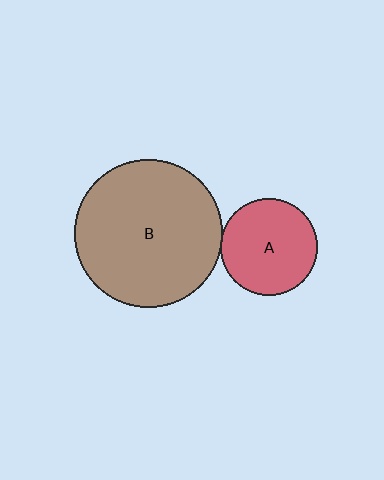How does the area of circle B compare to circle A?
Approximately 2.3 times.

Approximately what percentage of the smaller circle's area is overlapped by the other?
Approximately 5%.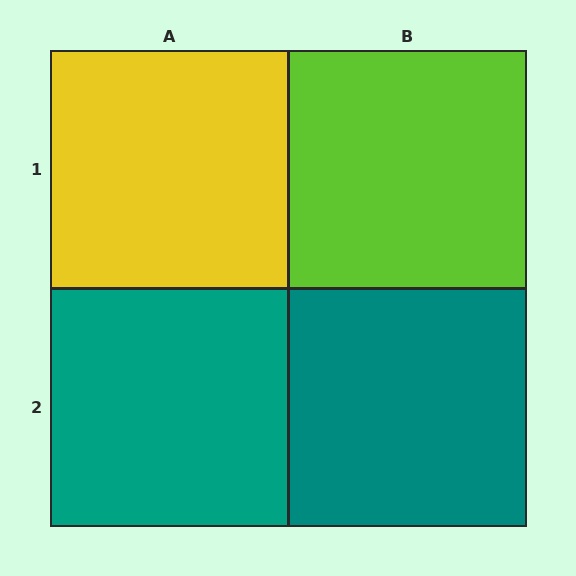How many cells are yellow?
1 cell is yellow.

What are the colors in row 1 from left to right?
Yellow, lime.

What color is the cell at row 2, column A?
Teal.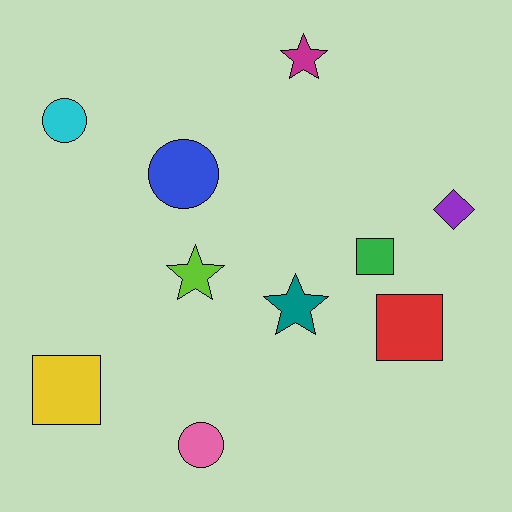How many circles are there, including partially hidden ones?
There are 3 circles.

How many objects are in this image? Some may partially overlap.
There are 10 objects.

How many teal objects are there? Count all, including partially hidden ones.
There is 1 teal object.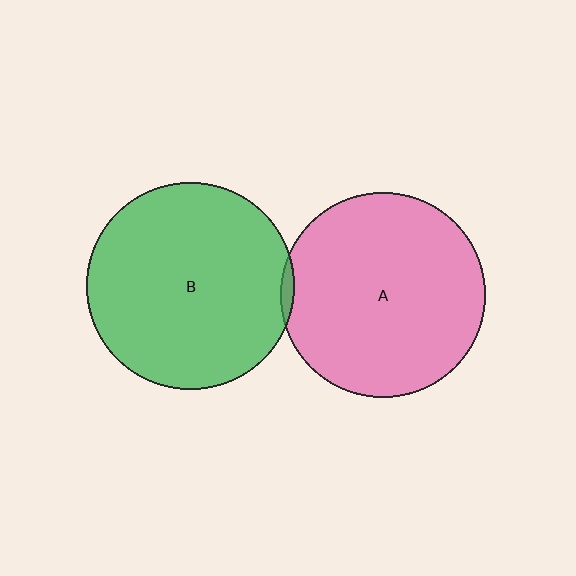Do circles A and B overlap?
Yes.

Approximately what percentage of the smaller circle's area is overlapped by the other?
Approximately 5%.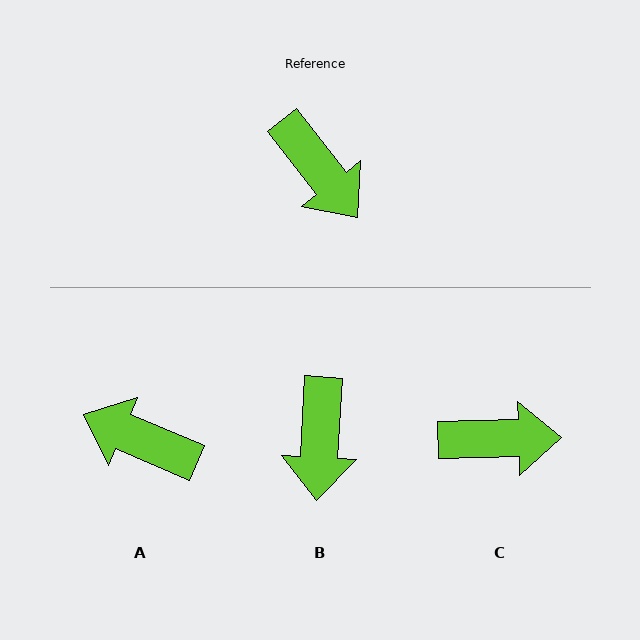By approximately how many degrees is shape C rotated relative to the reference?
Approximately 54 degrees counter-clockwise.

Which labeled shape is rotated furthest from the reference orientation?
A, about 151 degrees away.